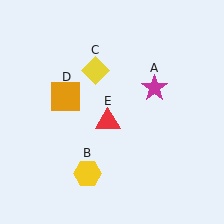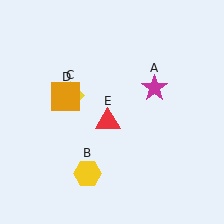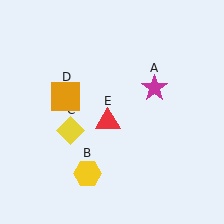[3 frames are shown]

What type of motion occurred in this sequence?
The yellow diamond (object C) rotated counterclockwise around the center of the scene.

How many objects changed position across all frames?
1 object changed position: yellow diamond (object C).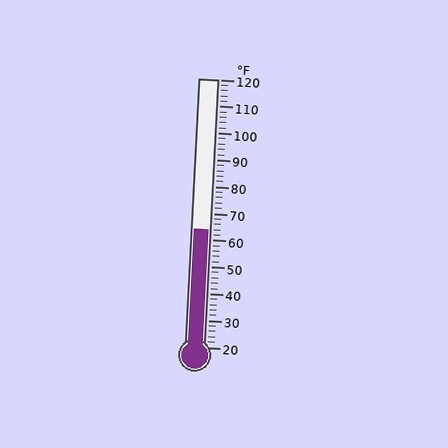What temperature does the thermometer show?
The thermometer shows approximately 64°F.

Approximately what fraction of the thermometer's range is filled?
The thermometer is filled to approximately 45% of its range.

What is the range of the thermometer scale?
The thermometer scale ranges from 20°F to 120°F.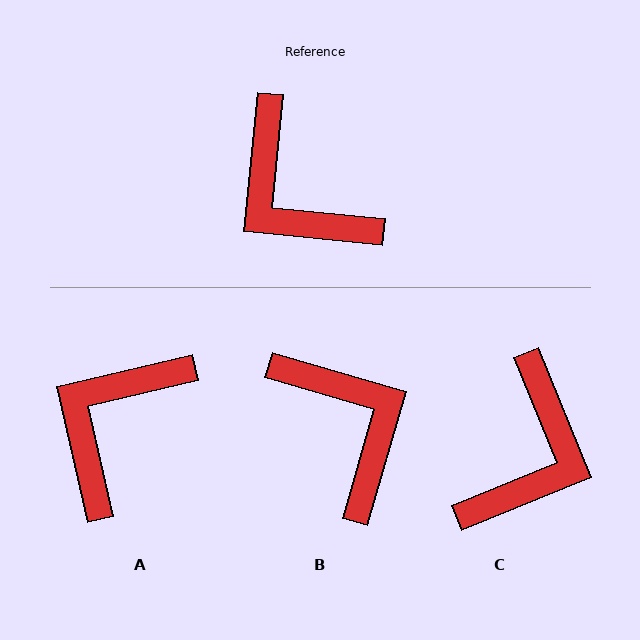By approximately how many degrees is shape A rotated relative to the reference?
Approximately 72 degrees clockwise.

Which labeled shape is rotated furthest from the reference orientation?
B, about 169 degrees away.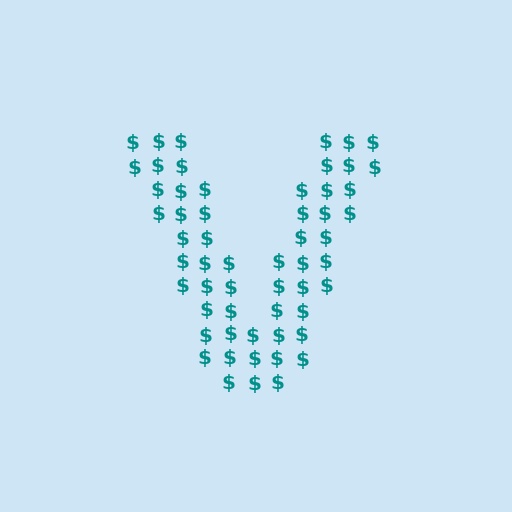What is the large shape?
The large shape is the letter V.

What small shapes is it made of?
It is made of small dollar signs.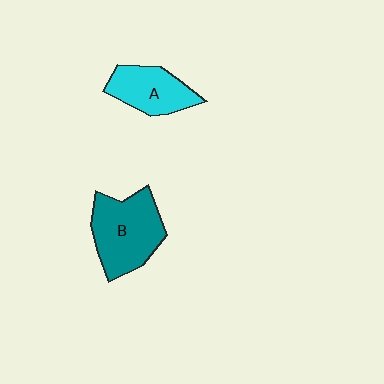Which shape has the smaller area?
Shape A (cyan).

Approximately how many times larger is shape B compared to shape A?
Approximately 1.4 times.